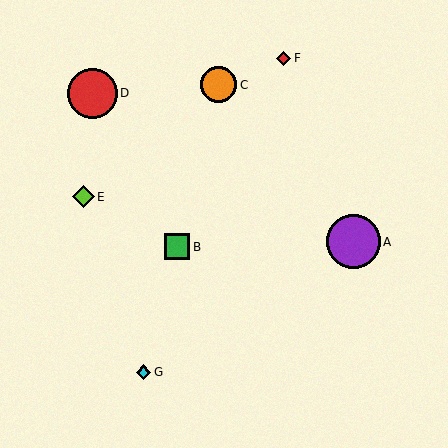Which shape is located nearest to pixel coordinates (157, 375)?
The cyan diamond (labeled G) at (143, 372) is nearest to that location.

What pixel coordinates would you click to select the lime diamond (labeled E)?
Click at (84, 197) to select the lime diamond E.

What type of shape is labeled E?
Shape E is a lime diamond.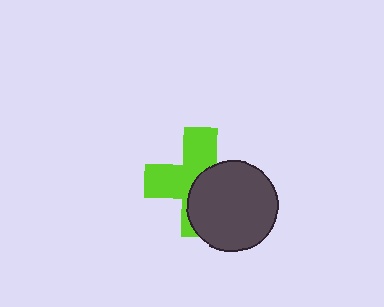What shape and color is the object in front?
The object in front is a dark gray circle.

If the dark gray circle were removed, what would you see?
You would see the complete lime cross.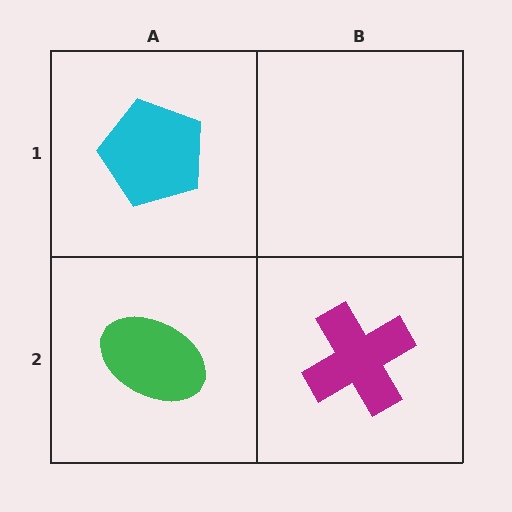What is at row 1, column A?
A cyan pentagon.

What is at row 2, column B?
A magenta cross.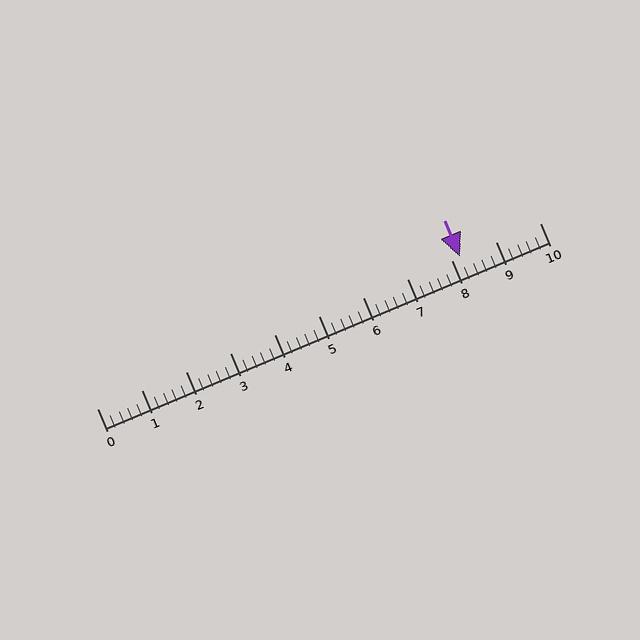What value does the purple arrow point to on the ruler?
The purple arrow points to approximately 8.2.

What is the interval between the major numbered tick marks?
The major tick marks are spaced 1 units apart.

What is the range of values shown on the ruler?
The ruler shows values from 0 to 10.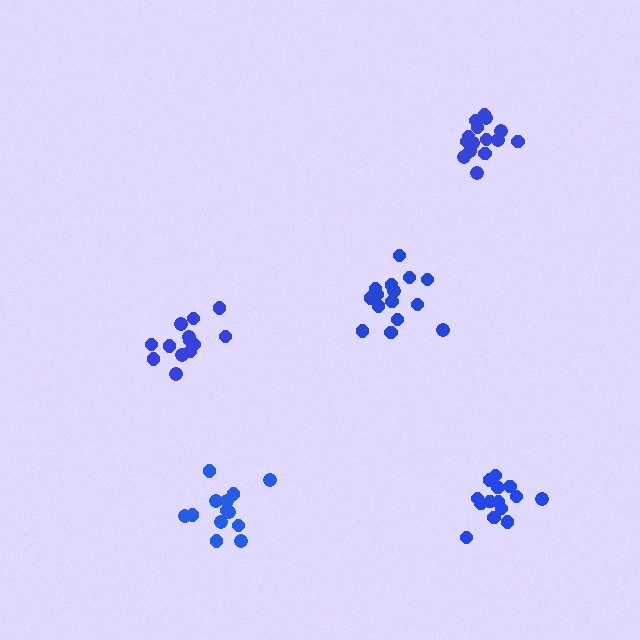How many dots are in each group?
Group 1: 14 dots, Group 2: 15 dots, Group 3: 15 dots, Group 4: 13 dots, Group 5: 13 dots (70 total).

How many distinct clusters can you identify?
There are 5 distinct clusters.